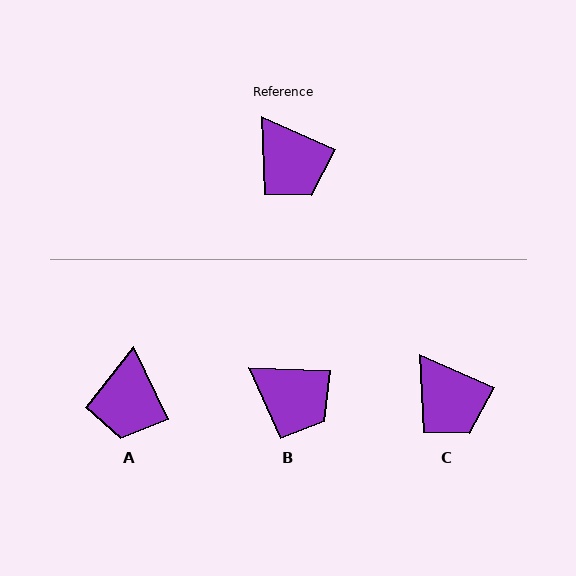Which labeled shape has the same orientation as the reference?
C.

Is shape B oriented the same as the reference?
No, it is off by about 22 degrees.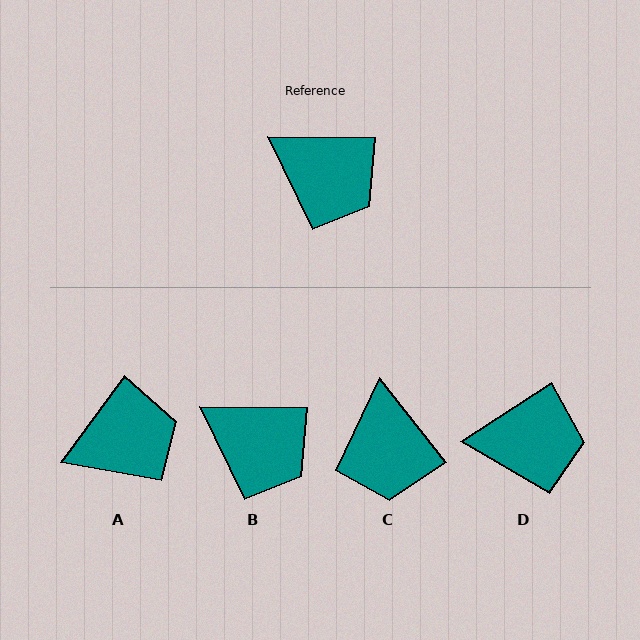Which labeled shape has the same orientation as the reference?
B.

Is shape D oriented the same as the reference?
No, it is off by about 34 degrees.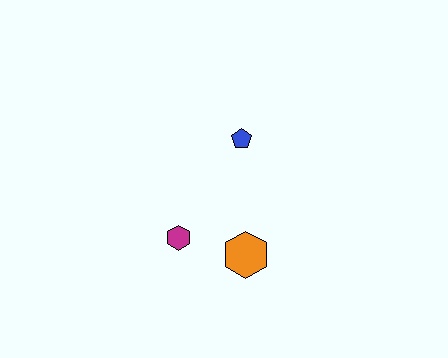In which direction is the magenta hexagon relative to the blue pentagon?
The magenta hexagon is below the blue pentagon.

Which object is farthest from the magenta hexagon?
The blue pentagon is farthest from the magenta hexagon.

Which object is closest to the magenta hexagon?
The orange hexagon is closest to the magenta hexagon.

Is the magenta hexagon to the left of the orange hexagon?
Yes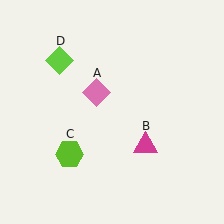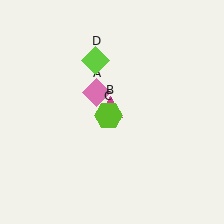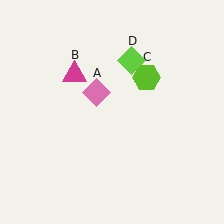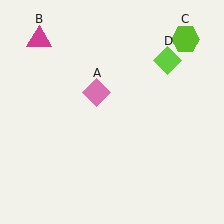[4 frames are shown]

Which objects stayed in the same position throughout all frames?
Pink diamond (object A) remained stationary.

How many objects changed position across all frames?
3 objects changed position: magenta triangle (object B), lime hexagon (object C), lime diamond (object D).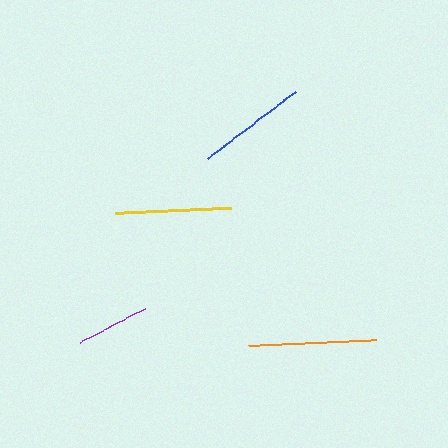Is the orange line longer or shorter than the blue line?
The orange line is longer than the blue line.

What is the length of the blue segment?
The blue segment is approximately 111 pixels long.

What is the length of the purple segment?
The purple segment is approximately 73 pixels long.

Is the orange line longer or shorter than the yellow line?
The orange line is longer than the yellow line.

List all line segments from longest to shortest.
From longest to shortest: orange, yellow, blue, purple.